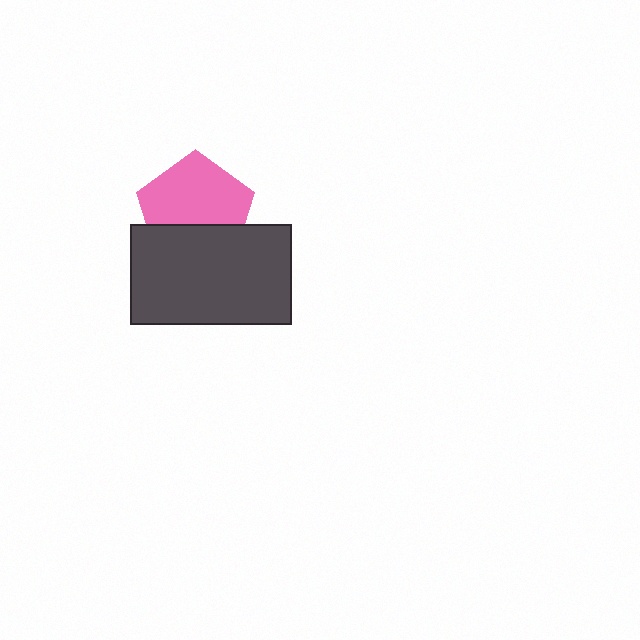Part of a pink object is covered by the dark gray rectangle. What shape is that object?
It is a pentagon.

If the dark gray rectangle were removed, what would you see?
You would see the complete pink pentagon.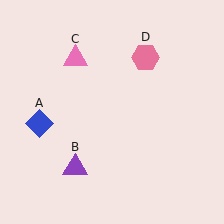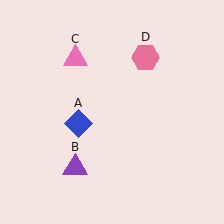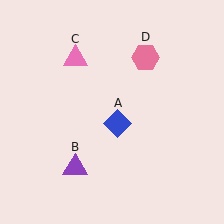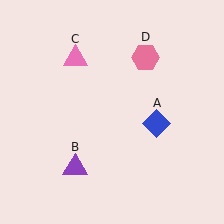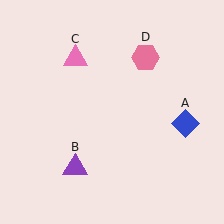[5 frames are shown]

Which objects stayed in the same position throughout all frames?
Purple triangle (object B) and pink triangle (object C) and pink hexagon (object D) remained stationary.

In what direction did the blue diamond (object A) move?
The blue diamond (object A) moved right.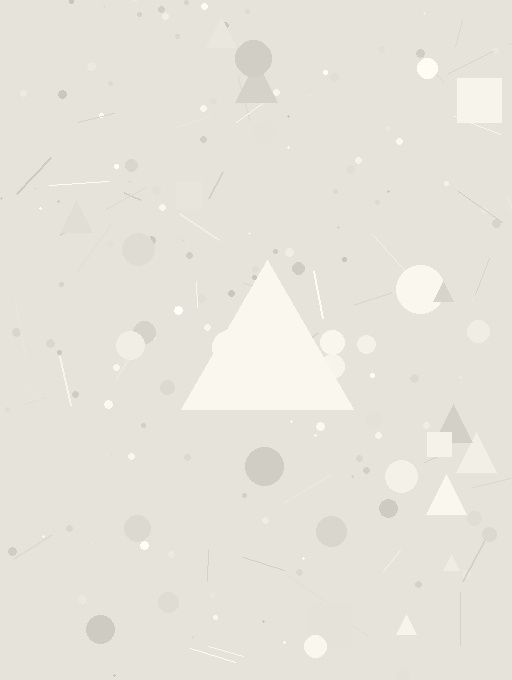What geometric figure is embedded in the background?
A triangle is embedded in the background.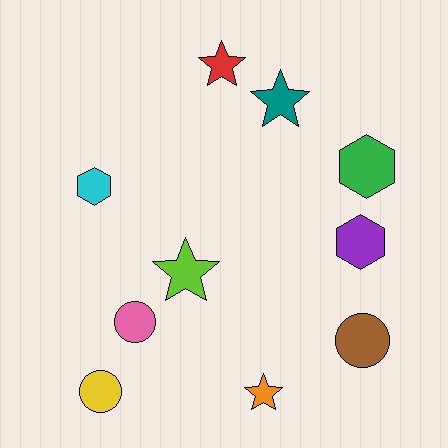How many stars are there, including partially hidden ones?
There are 4 stars.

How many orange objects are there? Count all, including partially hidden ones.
There is 1 orange object.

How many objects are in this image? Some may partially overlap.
There are 10 objects.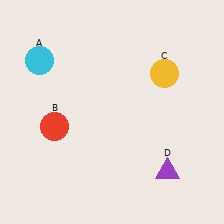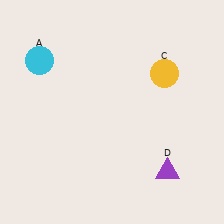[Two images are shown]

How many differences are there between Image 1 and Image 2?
There is 1 difference between the two images.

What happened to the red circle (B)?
The red circle (B) was removed in Image 2. It was in the bottom-left area of Image 1.